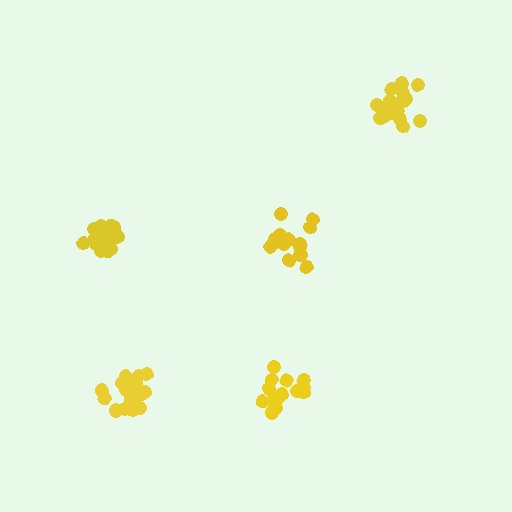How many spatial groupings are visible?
There are 5 spatial groupings.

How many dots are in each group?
Group 1: 15 dots, Group 2: 18 dots, Group 3: 15 dots, Group 4: 18 dots, Group 5: 18 dots (84 total).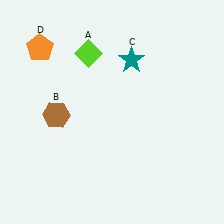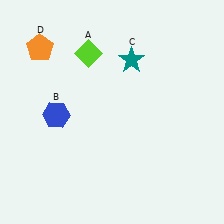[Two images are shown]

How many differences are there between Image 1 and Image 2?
There is 1 difference between the two images.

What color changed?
The hexagon (B) changed from brown in Image 1 to blue in Image 2.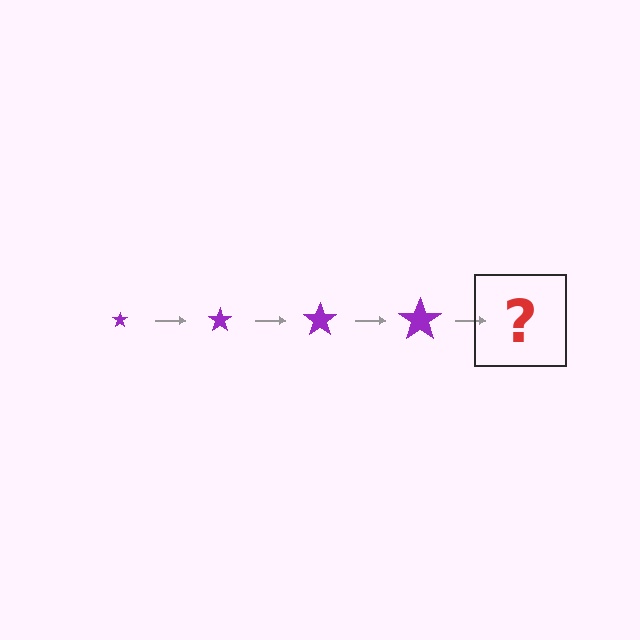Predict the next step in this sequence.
The next step is a purple star, larger than the previous one.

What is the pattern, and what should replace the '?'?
The pattern is that the star gets progressively larger each step. The '?' should be a purple star, larger than the previous one.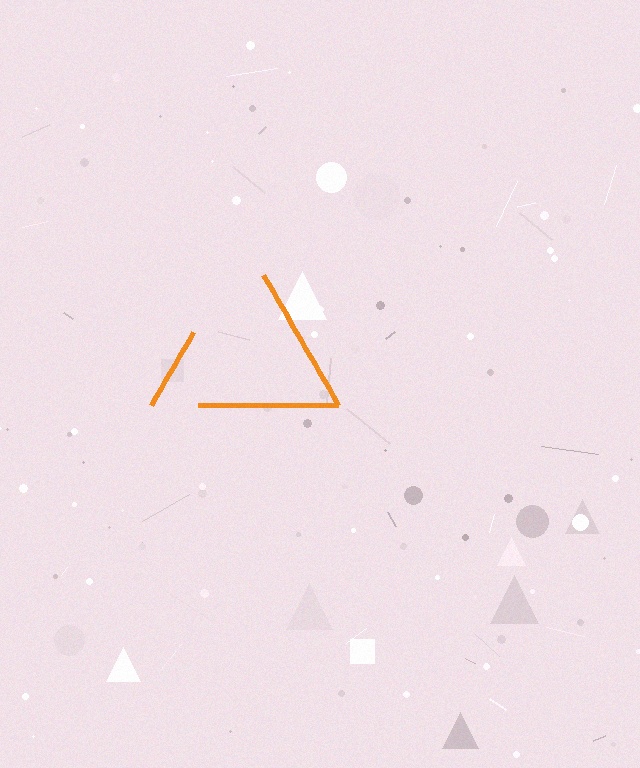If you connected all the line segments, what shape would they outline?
They would outline a triangle.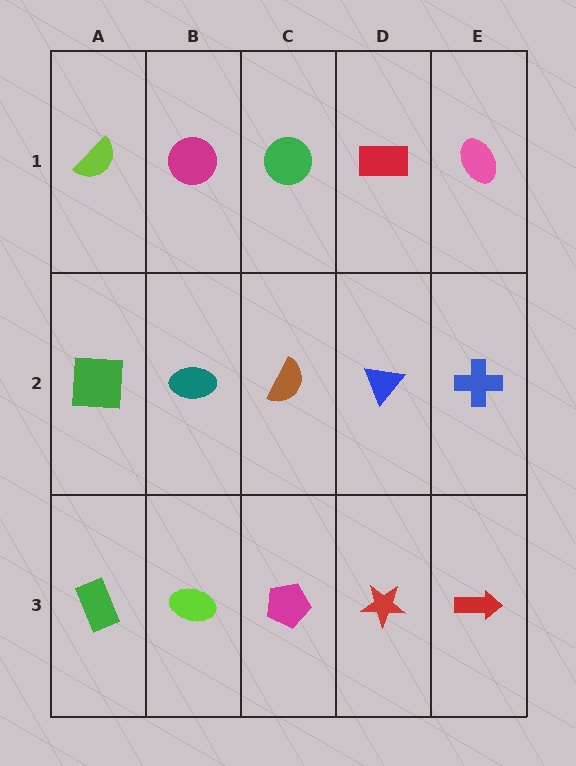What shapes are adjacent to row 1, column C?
A brown semicircle (row 2, column C), a magenta circle (row 1, column B), a red rectangle (row 1, column D).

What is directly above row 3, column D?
A blue triangle.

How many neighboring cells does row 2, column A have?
3.